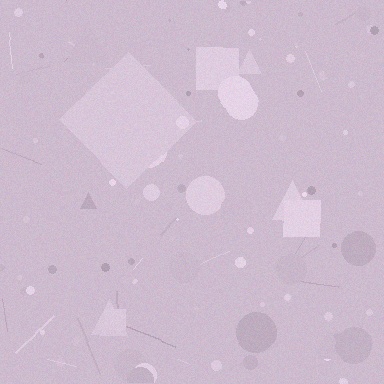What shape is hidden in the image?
A diamond is hidden in the image.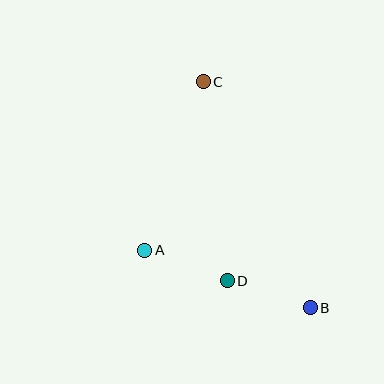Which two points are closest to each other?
Points B and D are closest to each other.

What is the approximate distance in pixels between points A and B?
The distance between A and B is approximately 175 pixels.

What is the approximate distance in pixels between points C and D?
The distance between C and D is approximately 201 pixels.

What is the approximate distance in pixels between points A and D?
The distance between A and D is approximately 88 pixels.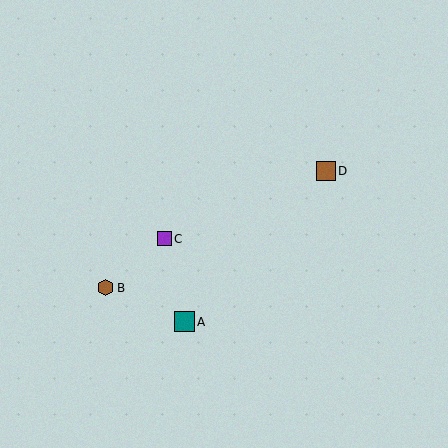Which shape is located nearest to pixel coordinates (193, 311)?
The teal square (labeled A) at (185, 322) is nearest to that location.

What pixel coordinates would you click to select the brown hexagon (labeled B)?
Click at (106, 288) to select the brown hexagon B.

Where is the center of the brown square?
The center of the brown square is at (326, 171).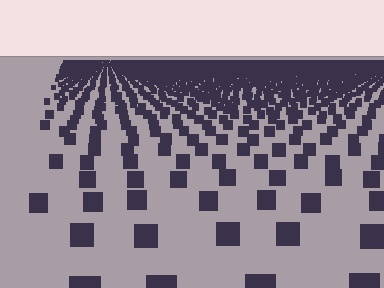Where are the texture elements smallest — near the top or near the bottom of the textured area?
Near the top.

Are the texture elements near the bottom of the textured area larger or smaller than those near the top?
Larger. Near the bottom, elements are closer to the viewer and appear at a bigger on-screen size.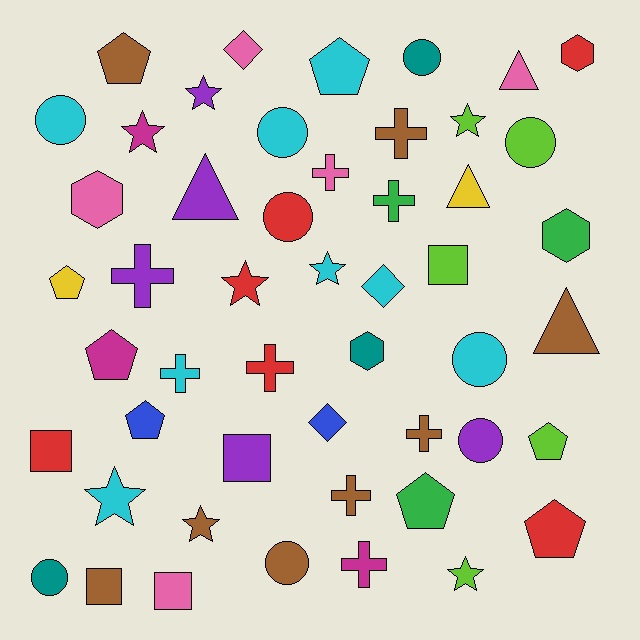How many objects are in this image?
There are 50 objects.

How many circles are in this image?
There are 9 circles.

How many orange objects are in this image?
There are no orange objects.